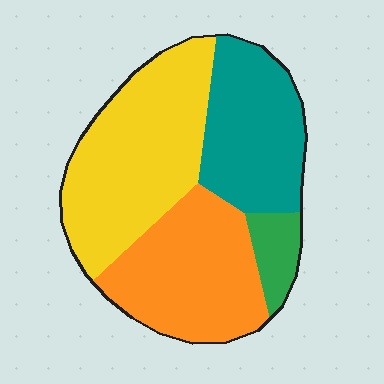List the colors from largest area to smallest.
From largest to smallest: yellow, orange, teal, green.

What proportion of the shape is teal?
Teal takes up about one quarter (1/4) of the shape.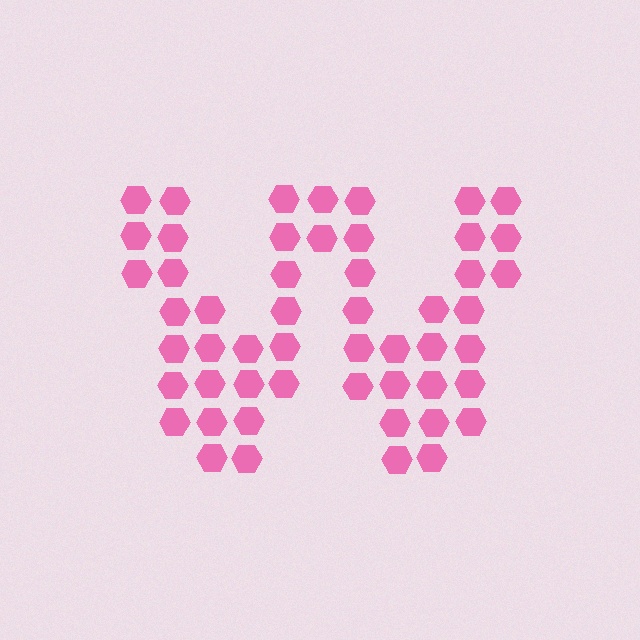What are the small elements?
The small elements are hexagons.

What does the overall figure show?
The overall figure shows the letter W.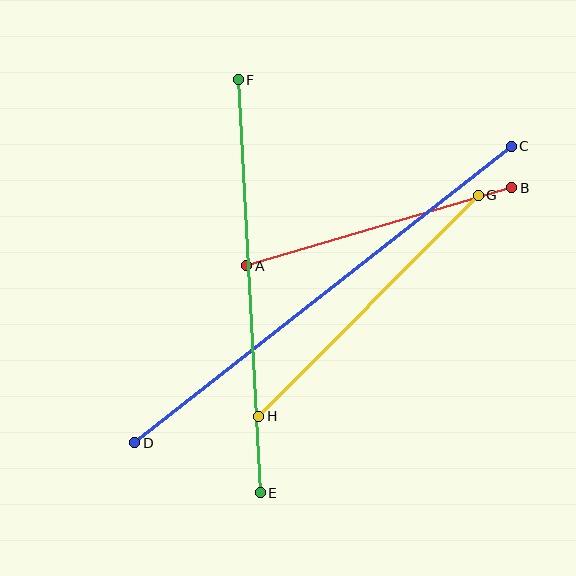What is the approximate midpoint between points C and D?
The midpoint is at approximately (323, 294) pixels.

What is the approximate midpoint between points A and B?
The midpoint is at approximately (379, 227) pixels.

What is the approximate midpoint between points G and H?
The midpoint is at approximately (369, 306) pixels.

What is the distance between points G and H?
The distance is approximately 311 pixels.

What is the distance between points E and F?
The distance is approximately 413 pixels.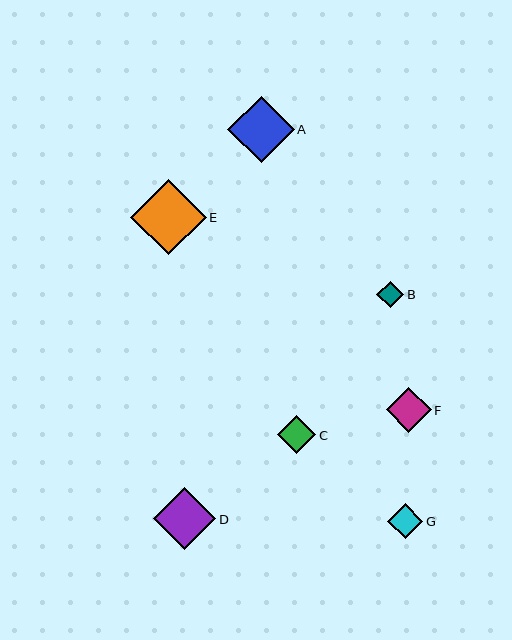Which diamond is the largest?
Diamond E is the largest with a size of approximately 75 pixels.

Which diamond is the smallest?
Diamond B is the smallest with a size of approximately 27 pixels.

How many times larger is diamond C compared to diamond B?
Diamond C is approximately 1.4 times the size of diamond B.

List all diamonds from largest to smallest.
From largest to smallest: E, A, D, F, C, G, B.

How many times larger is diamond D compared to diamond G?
Diamond D is approximately 1.8 times the size of diamond G.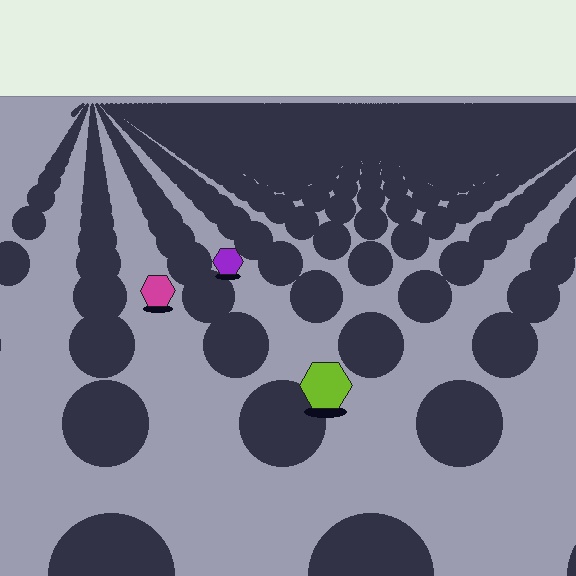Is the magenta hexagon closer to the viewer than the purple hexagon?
Yes. The magenta hexagon is closer — you can tell from the texture gradient: the ground texture is coarser near it.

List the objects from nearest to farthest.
From nearest to farthest: the lime hexagon, the magenta hexagon, the purple hexagon.